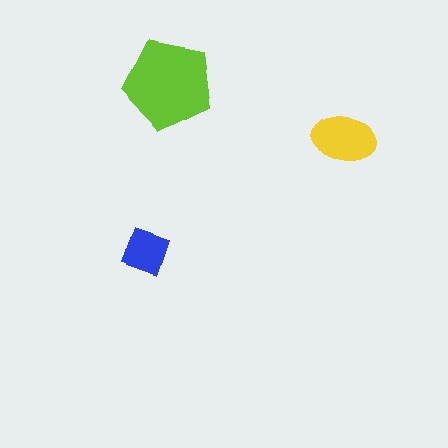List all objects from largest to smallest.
The lime pentagon, the yellow ellipse, the blue diamond.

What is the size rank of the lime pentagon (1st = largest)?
1st.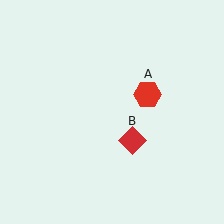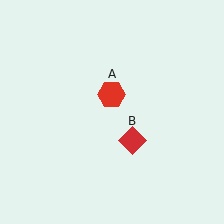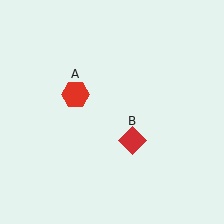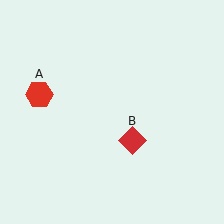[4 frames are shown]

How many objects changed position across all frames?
1 object changed position: red hexagon (object A).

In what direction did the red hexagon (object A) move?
The red hexagon (object A) moved left.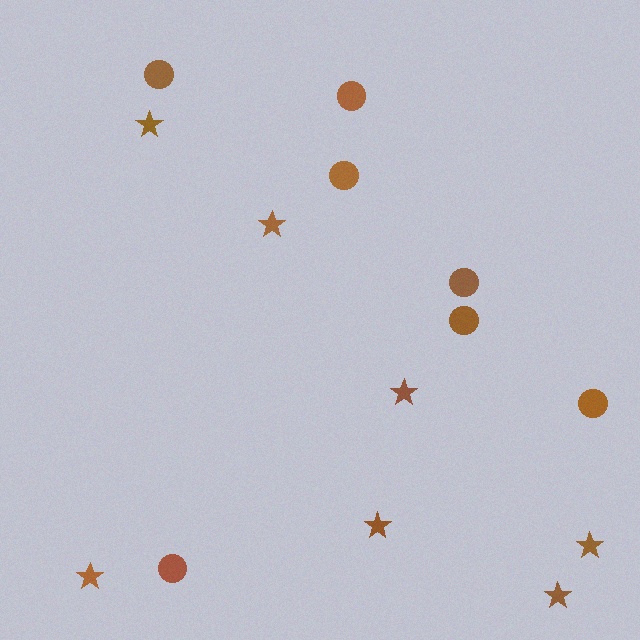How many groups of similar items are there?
There are 2 groups: one group of circles (7) and one group of stars (7).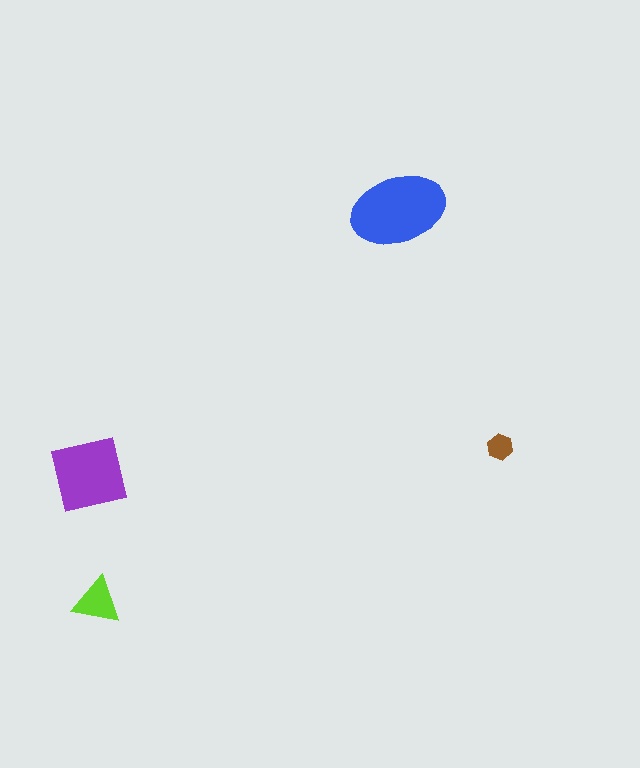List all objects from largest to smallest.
The blue ellipse, the purple square, the lime triangle, the brown hexagon.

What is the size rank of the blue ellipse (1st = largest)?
1st.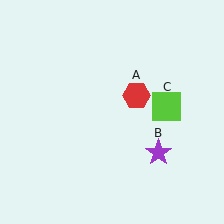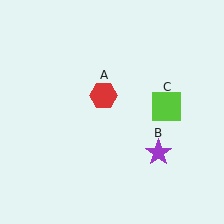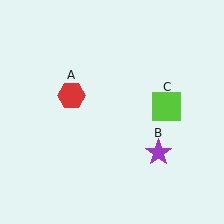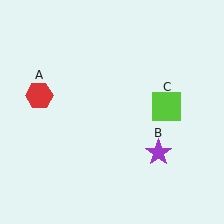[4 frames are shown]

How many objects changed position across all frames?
1 object changed position: red hexagon (object A).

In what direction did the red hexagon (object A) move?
The red hexagon (object A) moved left.